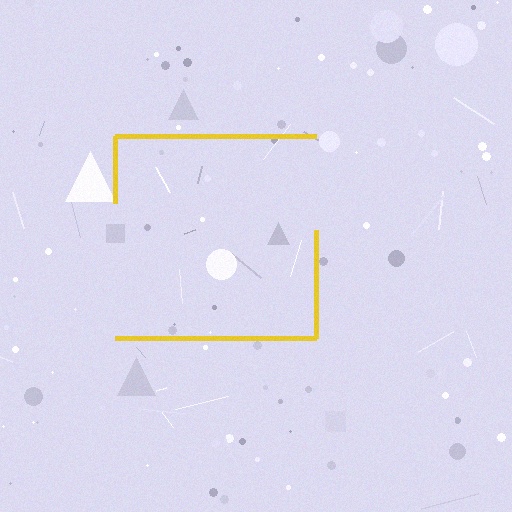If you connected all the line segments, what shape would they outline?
They would outline a square.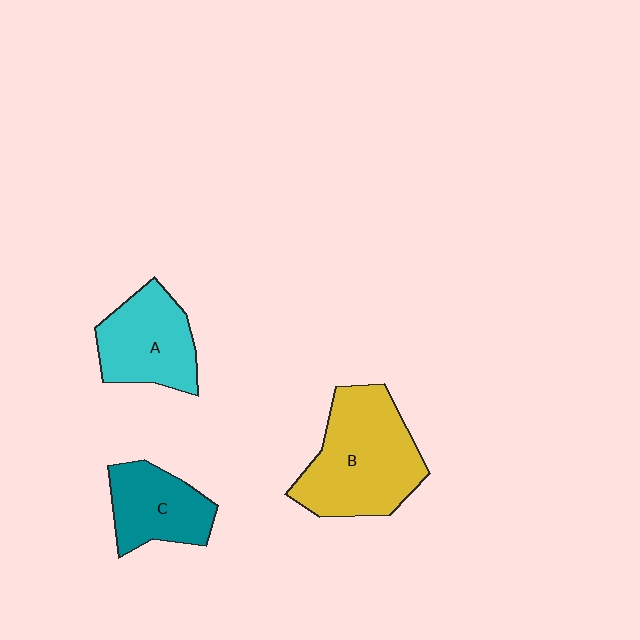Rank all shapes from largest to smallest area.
From largest to smallest: B (yellow), A (cyan), C (teal).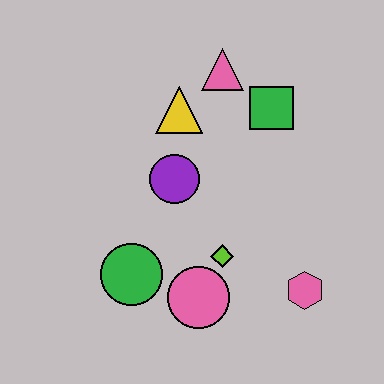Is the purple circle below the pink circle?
No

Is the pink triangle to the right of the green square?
No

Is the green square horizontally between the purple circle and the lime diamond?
No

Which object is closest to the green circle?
The pink circle is closest to the green circle.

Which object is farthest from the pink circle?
The pink triangle is farthest from the pink circle.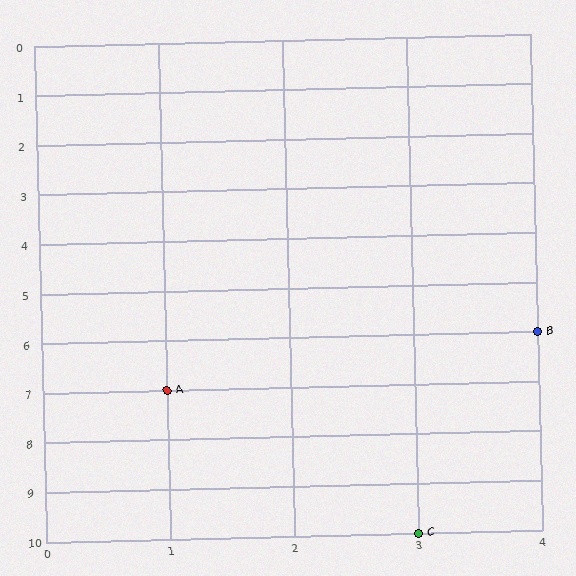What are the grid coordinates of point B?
Point B is at grid coordinates (4, 6).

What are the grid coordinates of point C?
Point C is at grid coordinates (3, 10).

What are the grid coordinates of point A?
Point A is at grid coordinates (1, 7).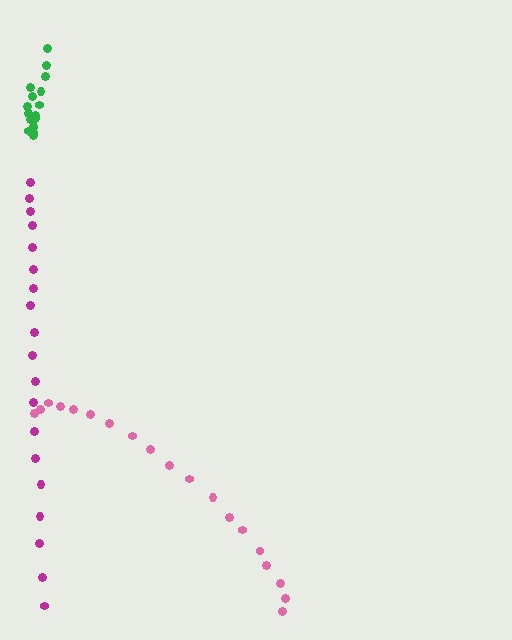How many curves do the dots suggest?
There are 3 distinct paths.